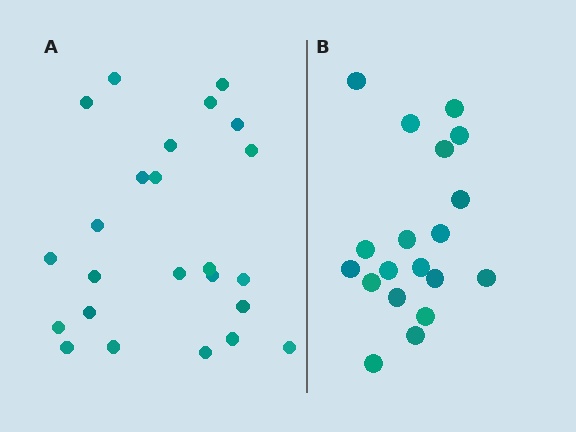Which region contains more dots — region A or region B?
Region A (the left region) has more dots.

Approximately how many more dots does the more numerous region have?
Region A has about 5 more dots than region B.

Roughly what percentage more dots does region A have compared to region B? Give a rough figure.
About 25% more.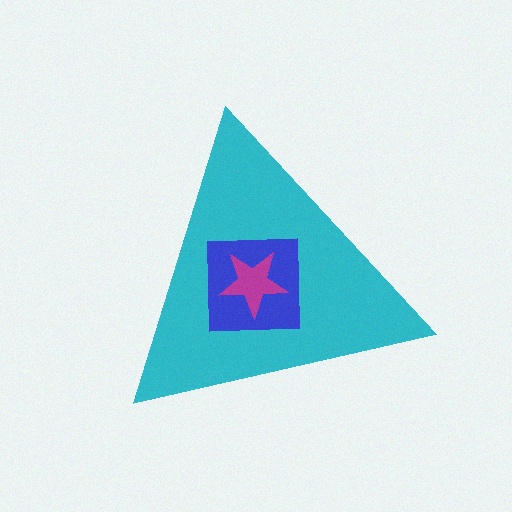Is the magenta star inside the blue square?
Yes.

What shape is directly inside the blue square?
The magenta star.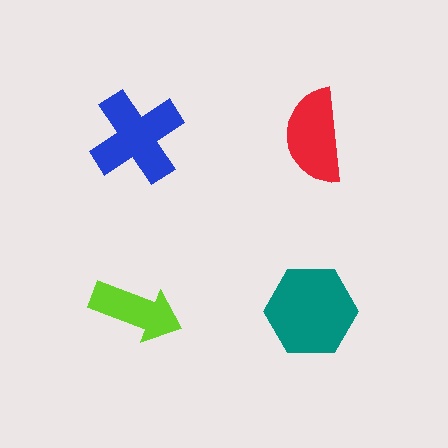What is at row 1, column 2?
A red semicircle.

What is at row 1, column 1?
A blue cross.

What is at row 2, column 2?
A teal hexagon.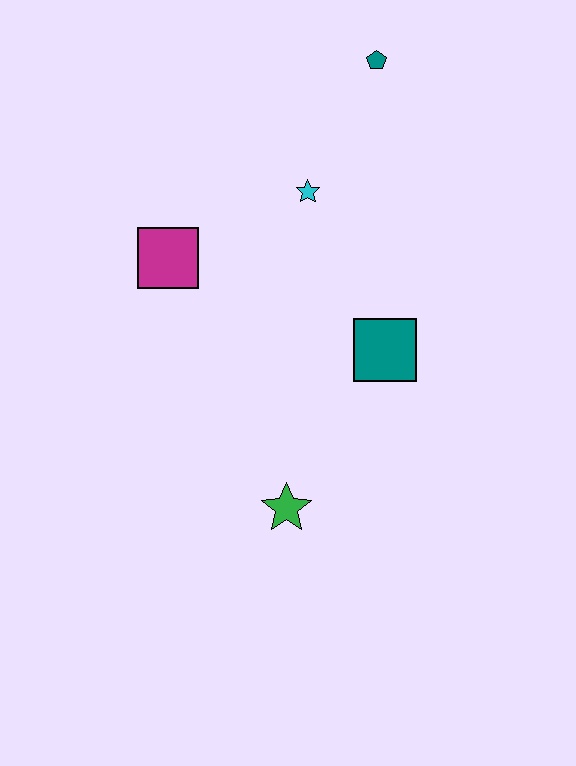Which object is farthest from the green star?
The teal pentagon is farthest from the green star.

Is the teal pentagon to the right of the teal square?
No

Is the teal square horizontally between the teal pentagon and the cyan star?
No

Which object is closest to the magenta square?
The cyan star is closest to the magenta square.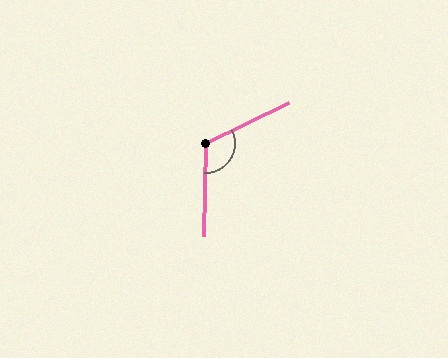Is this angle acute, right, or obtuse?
It is obtuse.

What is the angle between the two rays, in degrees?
Approximately 117 degrees.